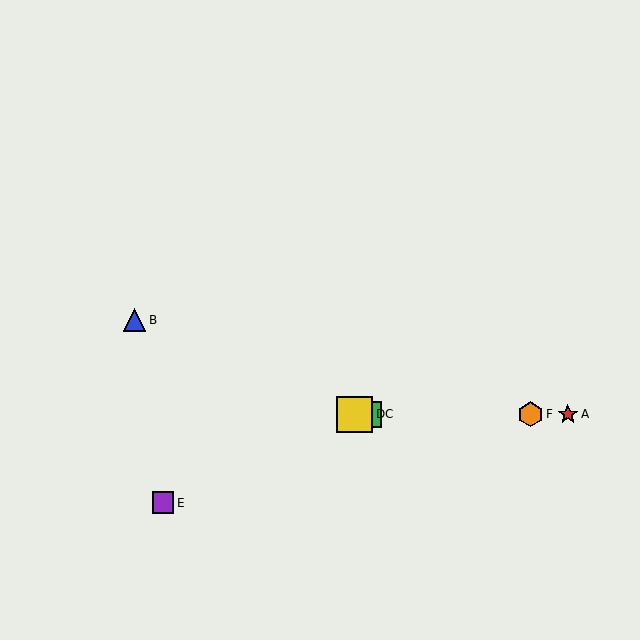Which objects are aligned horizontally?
Objects A, C, D, F are aligned horizontally.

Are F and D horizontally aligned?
Yes, both are at y≈414.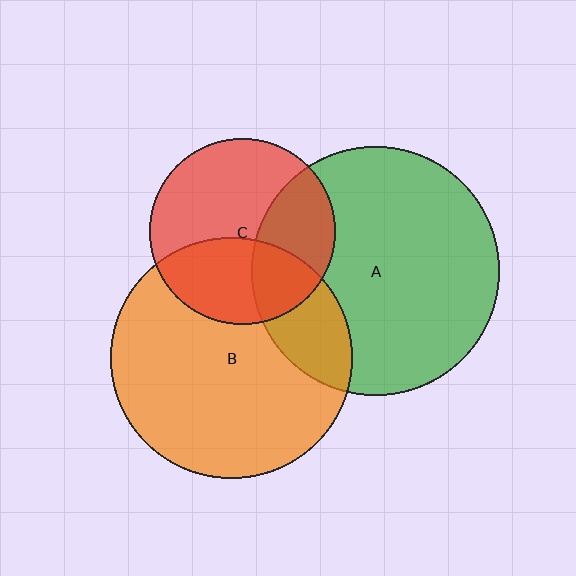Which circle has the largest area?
Circle A (green).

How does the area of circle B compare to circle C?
Approximately 1.7 times.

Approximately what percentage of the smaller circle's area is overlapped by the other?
Approximately 35%.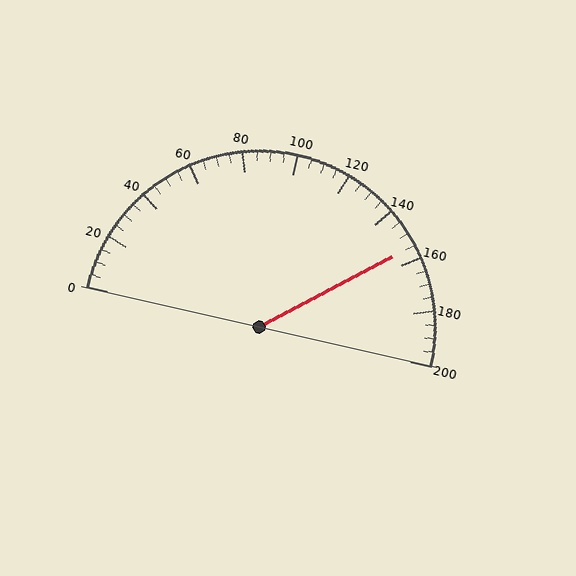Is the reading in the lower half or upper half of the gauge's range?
The reading is in the upper half of the range (0 to 200).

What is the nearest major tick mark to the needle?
The nearest major tick mark is 160.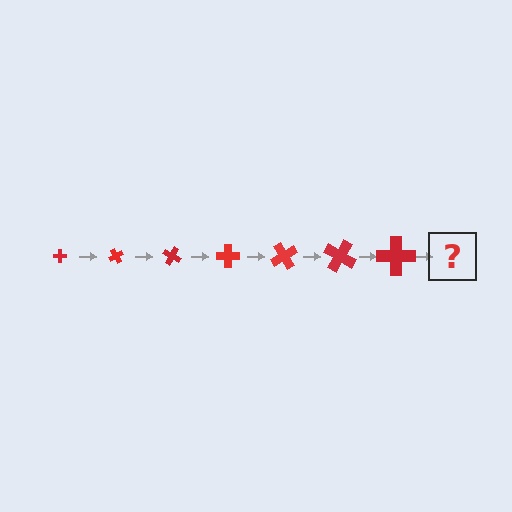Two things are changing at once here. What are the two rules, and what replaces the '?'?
The two rules are that the cross grows larger each step and it rotates 60 degrees each step. The '?' should be a cross, larger than the previous one and rotated 420 degrees from the start.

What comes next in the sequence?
The next element should be a cross, larger than the previous one and rotated 420 degrees from the start.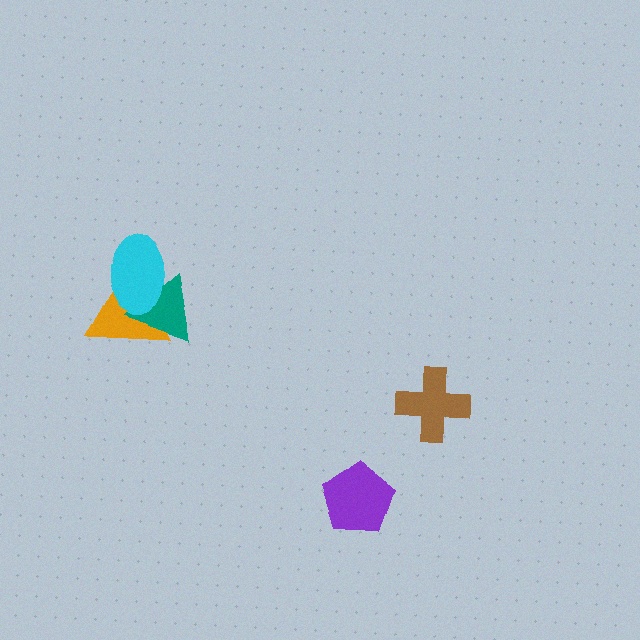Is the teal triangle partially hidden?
Yes, it is partially covered by another shape.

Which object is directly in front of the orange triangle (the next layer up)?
The teal triangle is directly in front of the orange triangle.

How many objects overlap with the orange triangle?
2 objects overlap with the orange triangle.